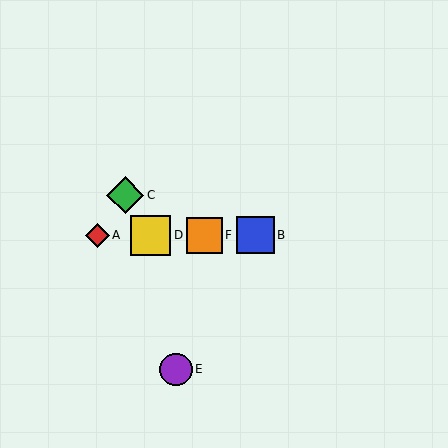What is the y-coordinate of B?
Object B is at y≈235.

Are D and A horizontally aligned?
Yes, both are at y≈235.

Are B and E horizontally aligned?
No, B is at y≈235 and E is at y≈369.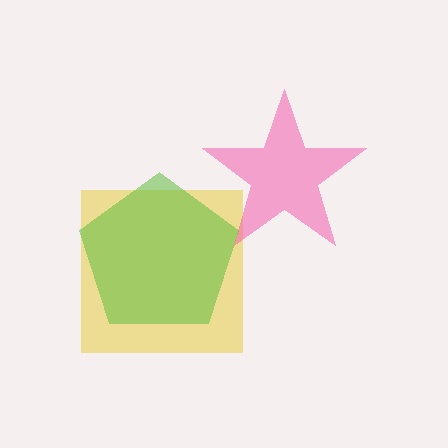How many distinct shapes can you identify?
There are 3 distinct shapes: a yellow square, a pink star, a lime pentagon.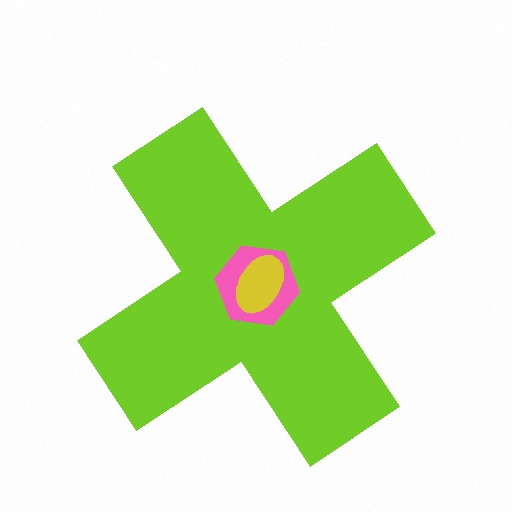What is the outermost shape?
The lime cross.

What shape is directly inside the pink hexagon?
The yellow ellipse.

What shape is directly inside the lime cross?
The pink hexagon.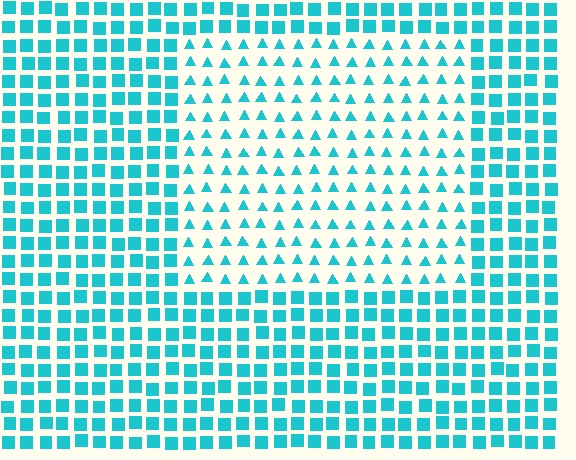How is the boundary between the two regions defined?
The boundary is defined by a change in element shape: triangles inside vs. squares outside. All elements share the same color and spacing.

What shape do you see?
I see a rectangle.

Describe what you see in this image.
The image is filled with small cyan elements arranged in a uniform grid. A rectangle-shaped region contains triangles, while the surrounding area contains squares. The boundary is defined purely by the change in element shape.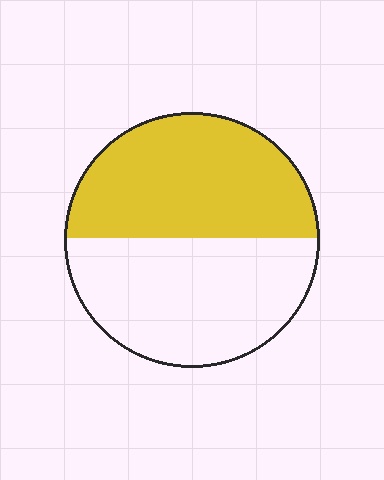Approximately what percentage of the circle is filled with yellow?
Approximately 50%.